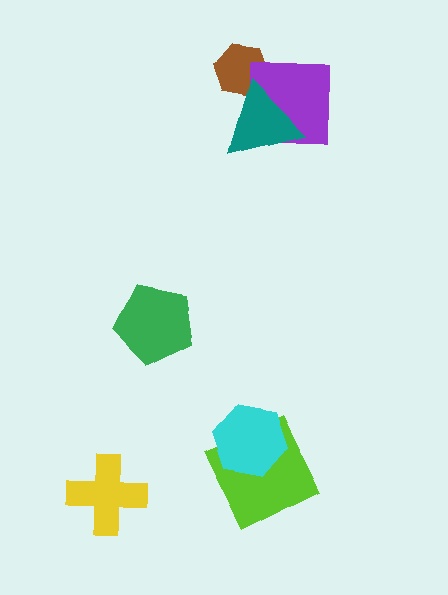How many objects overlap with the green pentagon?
0 objects overlap with the green pentagon.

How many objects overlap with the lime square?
1 object overlaps with the lime square.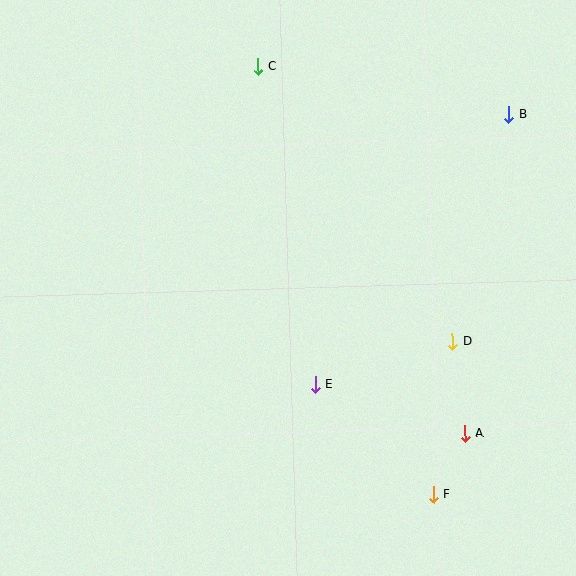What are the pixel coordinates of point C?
Point C is at (258, 67).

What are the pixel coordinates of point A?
Point A is at (465, 434).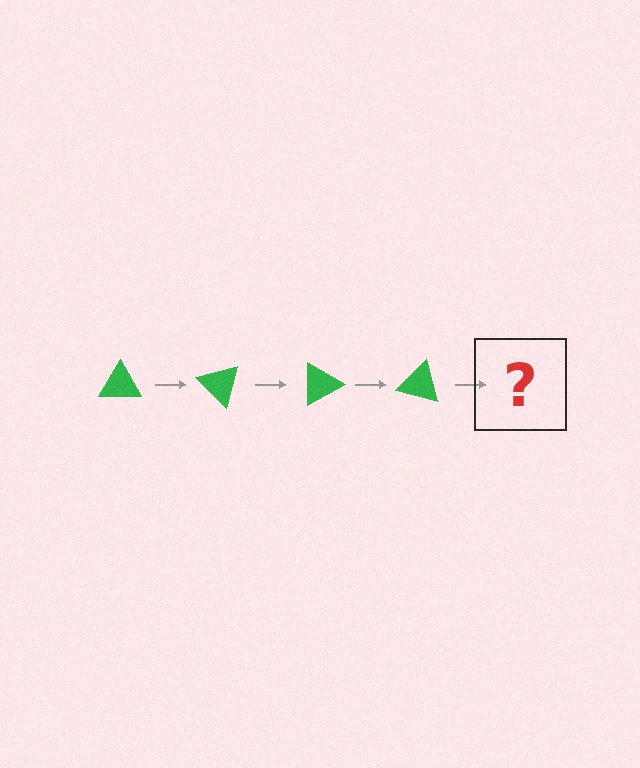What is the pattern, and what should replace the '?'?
The pattern is that the triangle rotates 45 degrees each step. The '?' should be a green triangle rotated 180 degrees.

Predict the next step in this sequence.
The next step is a green triangle rotated 180 degrees.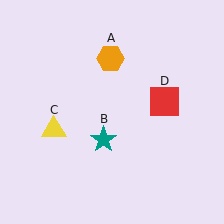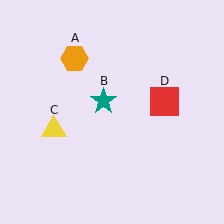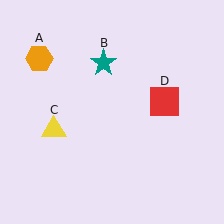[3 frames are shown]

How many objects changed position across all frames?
2 objects changed position: orange hexagon (object A), teal star (object B).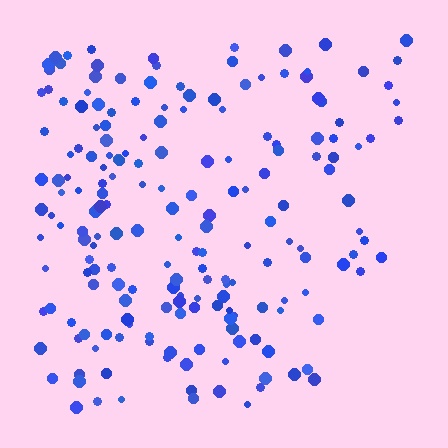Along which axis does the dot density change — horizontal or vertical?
Horizontal.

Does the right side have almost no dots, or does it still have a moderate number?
Still a moderate number, just noticeably fewer than the left.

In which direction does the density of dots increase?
From right to left, with the left side densest.